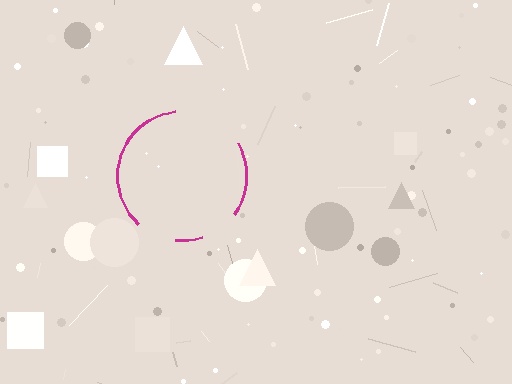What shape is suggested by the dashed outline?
The dashed outline suggests a circle.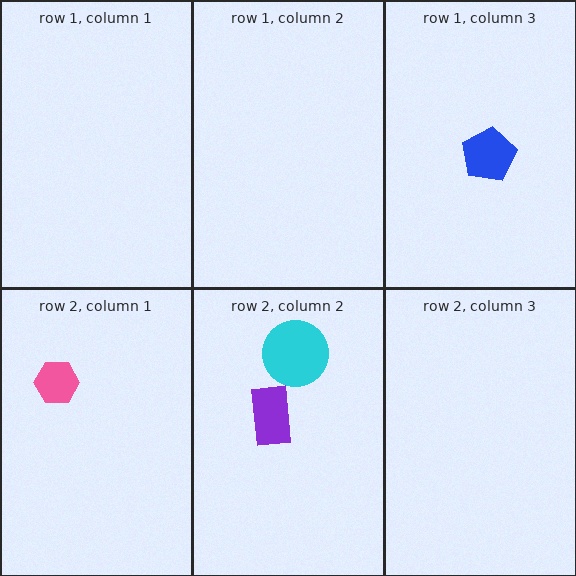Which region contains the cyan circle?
The row 2, column 2 region.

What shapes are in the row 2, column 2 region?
The purple rectangle, the cyan circle.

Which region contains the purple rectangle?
The row 2, column 2 region.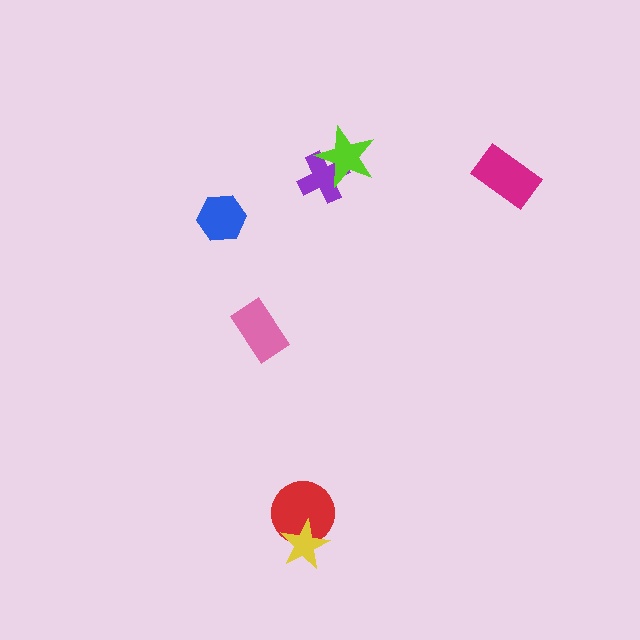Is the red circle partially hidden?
Yes, it is partially covered by another shape.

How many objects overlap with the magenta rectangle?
0 objects overlap with the magenta rectangle.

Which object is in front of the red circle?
The yellow star is in front of the red circle.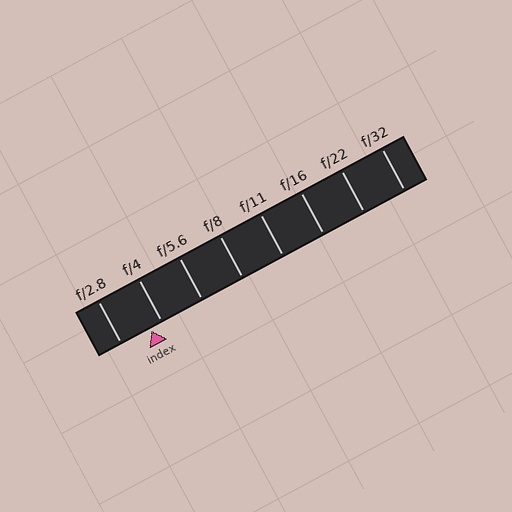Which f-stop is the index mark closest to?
The index mark is closest to f/4.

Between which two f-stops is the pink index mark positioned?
The index mark is between f/2.8 and f/4.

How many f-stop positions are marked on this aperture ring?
There are 8 f-stop positions marked.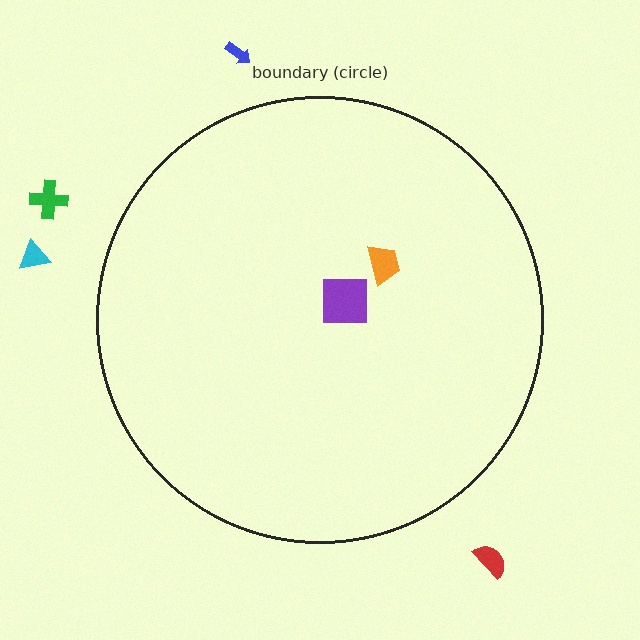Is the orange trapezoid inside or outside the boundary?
Inside.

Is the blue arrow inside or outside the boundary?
Outside.